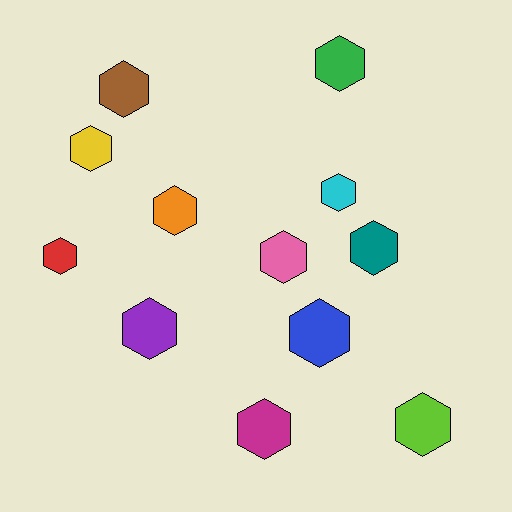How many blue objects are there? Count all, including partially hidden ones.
There is 1 blue object.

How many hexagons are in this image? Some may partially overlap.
There are 12 hexagons.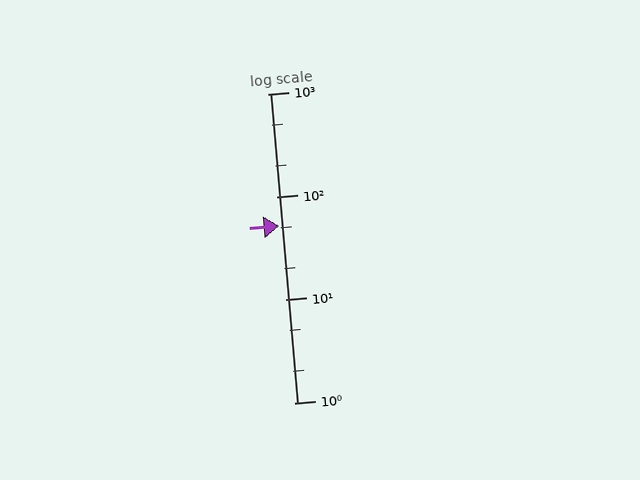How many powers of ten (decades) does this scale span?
The scale spans 3 decades, from 1 to 1000.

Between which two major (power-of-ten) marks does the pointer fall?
The pointer is between 10 and 100.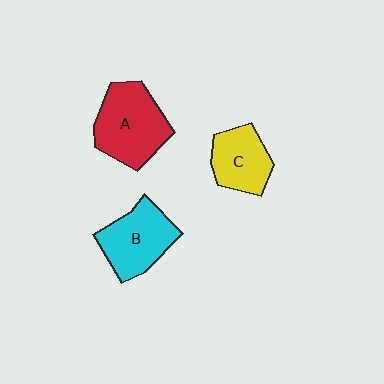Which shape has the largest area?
Shape A (red).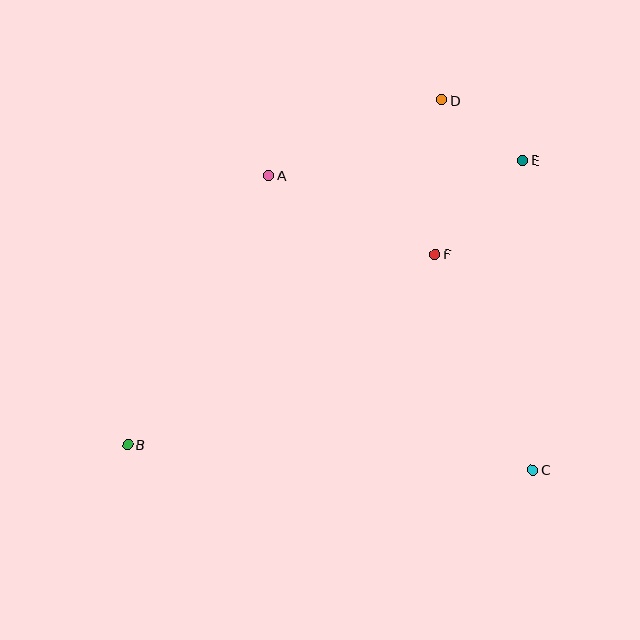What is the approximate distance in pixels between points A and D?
The distance between A and D is approximately 188 pixels.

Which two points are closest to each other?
Points D and E are closest to each other.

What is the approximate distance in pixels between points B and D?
The distance between B and D is approximately 466 pixels.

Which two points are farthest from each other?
Points B and E are farthest from each other.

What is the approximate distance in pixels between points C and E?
The distance between C and E is approximately 310 pixels.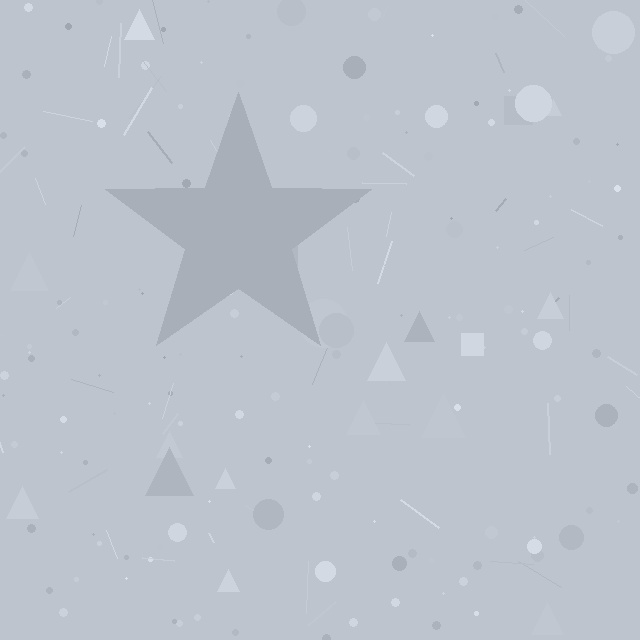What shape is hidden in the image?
A star is hidden in the image.